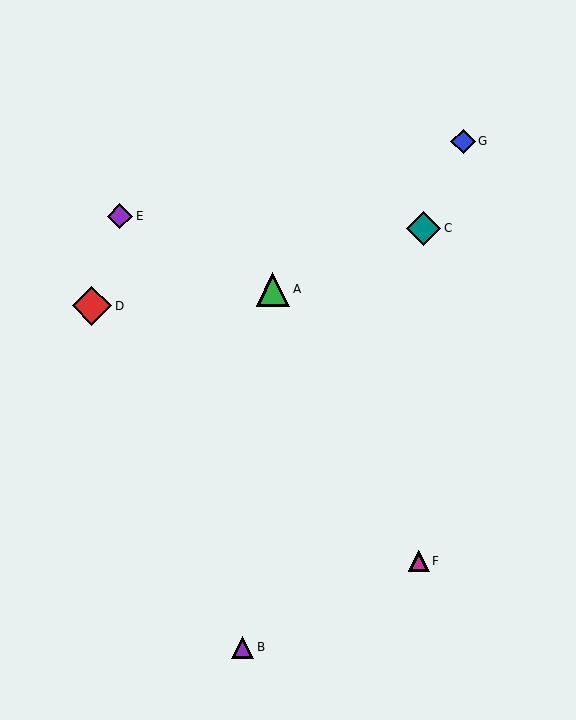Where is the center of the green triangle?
The center of the green triangle is at (273, 289).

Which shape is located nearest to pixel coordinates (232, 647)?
The purple triangle (labeled B) at (243, 647) is nearest to that location.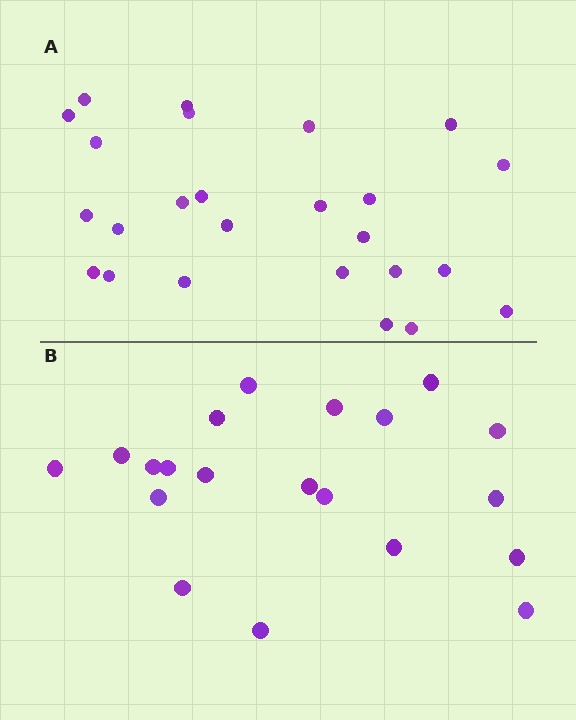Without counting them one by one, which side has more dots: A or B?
Region A (the top region) has more dots.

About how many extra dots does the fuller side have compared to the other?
Region A has about 5 more dots than region B.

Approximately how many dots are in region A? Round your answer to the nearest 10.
About 20 dots. (The exact count is 25, which rounds to 20.)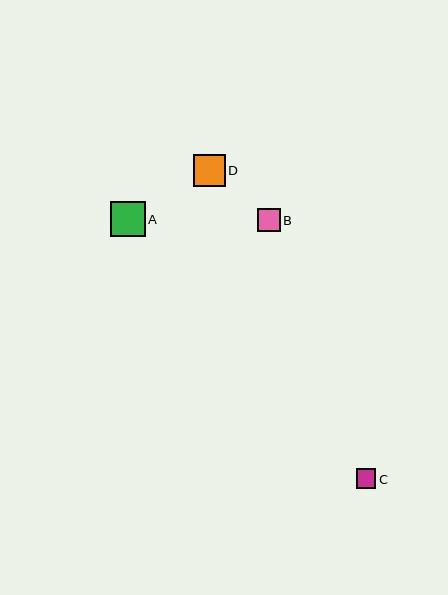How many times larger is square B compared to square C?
Square B is approximately 1.2 times the size of square C.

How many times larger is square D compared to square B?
Square D is approximately 1.4 times the size of square B.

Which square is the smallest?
Square C is the smallest with a size of approximately 19 pixels.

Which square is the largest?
Square A is the largest with a size of approximately 35 pixels.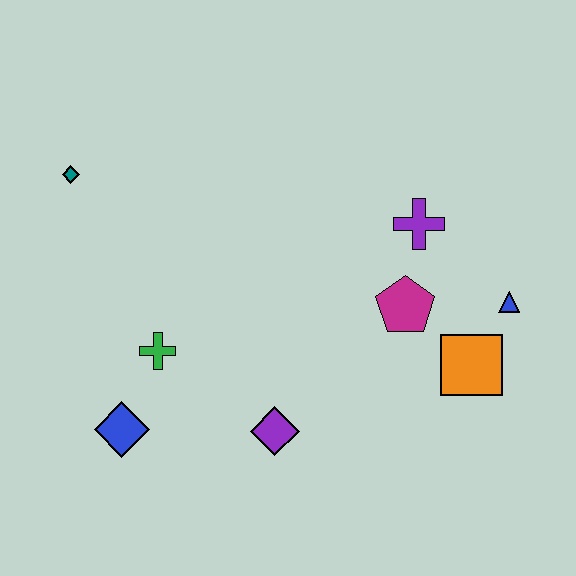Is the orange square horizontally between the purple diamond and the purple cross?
No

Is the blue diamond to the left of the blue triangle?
Yes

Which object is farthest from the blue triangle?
The teal diamond is farthest from the blue triangle.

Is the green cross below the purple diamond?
No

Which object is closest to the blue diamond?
The green cross is closest to the blue diamond.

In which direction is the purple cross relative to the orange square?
The purple cross is above the orange square.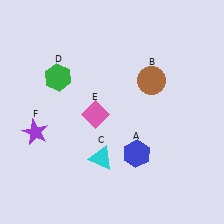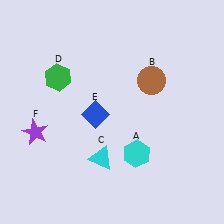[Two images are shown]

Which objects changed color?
A changed from blue to cyan. E changed from pink to blue.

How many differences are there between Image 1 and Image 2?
There are 2 differences between the two images.